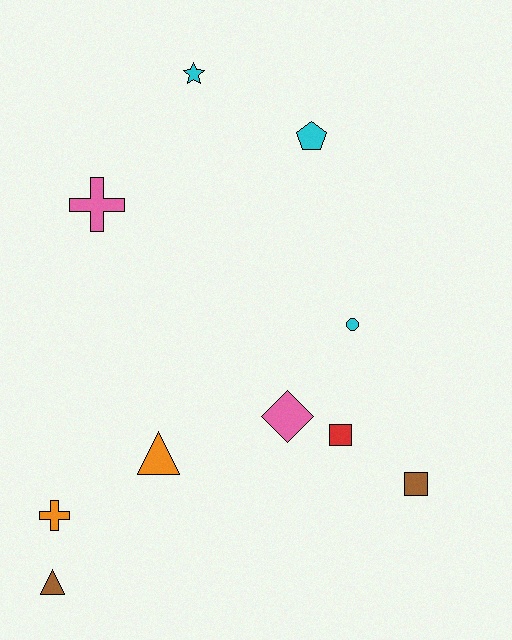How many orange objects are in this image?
There are 2 orange objects.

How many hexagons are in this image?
There are no hexagons.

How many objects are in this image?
There are 10 objects.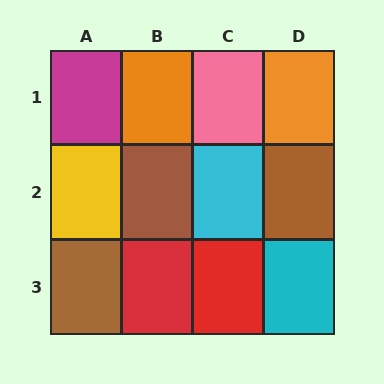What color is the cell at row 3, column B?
Red.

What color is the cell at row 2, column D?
Brown.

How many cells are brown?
3 cells are brown.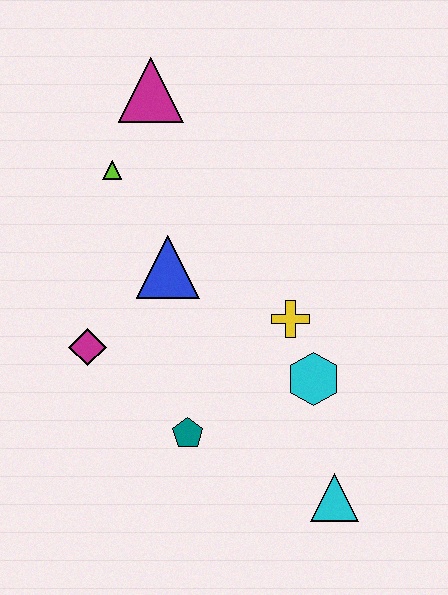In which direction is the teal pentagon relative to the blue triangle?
The teal pentagon is below the blue triangle.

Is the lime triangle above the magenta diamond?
Yes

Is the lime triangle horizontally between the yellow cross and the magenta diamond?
Yes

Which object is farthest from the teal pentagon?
The magenta triangle is farthest from the teal pentagon.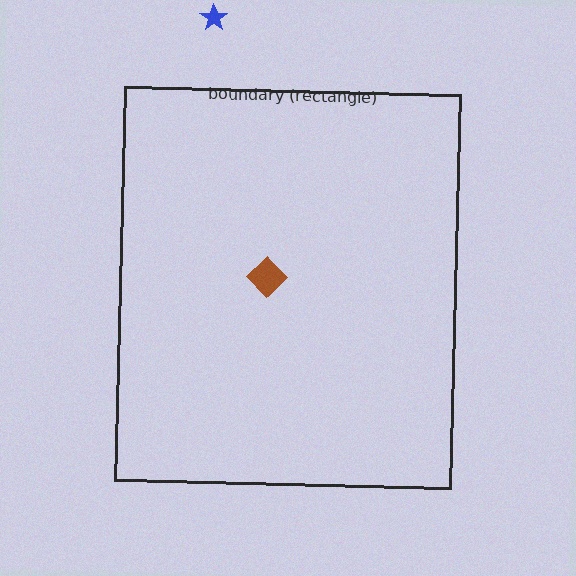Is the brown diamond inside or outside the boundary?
Inside.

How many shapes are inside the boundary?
1 inside, 1 outside.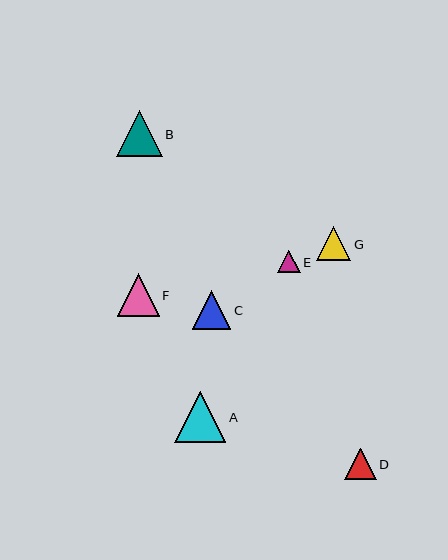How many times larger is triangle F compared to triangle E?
Triangle F is approximately 1.9 times the size of triangle E.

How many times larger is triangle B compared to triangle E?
Triangle B is approximately 2.0 times the size of triangle E.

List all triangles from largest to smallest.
From largest to smallest: A, B, F, C, G, D, E.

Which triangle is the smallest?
Triangle E is the smallest with a size of approximately 23 pixels.